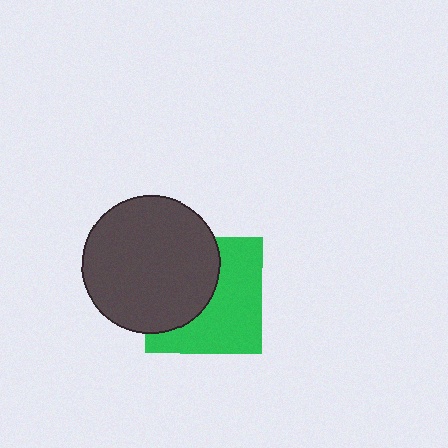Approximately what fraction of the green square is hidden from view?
Roughly 46% of the green square is hidden behind the dark gray circle.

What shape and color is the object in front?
The object in front is a dark gray circle.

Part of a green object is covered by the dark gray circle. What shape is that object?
It is a square.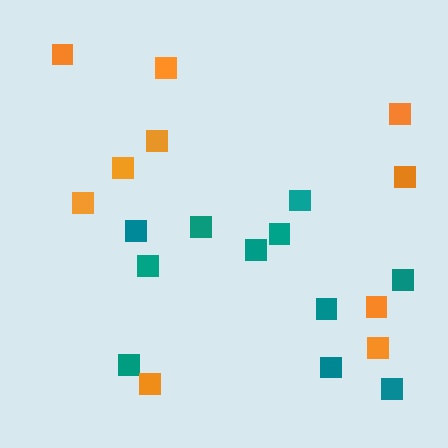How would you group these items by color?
There are 2 groups: one group of teal squares (11) and one group of orange squares (10).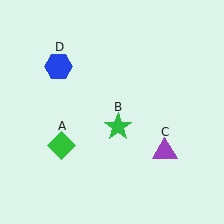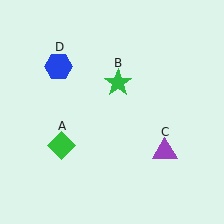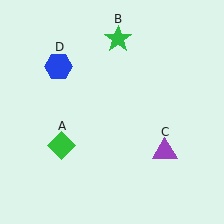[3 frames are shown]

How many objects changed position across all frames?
1 object changed position: green star (object B).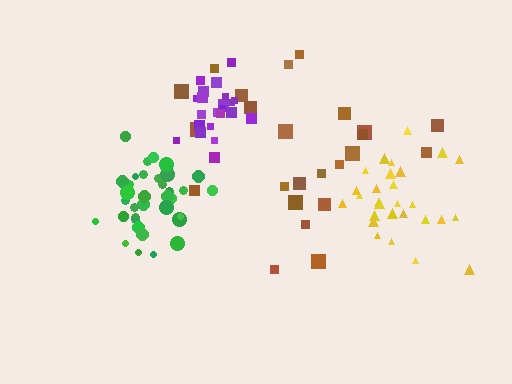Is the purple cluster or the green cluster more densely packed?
Green.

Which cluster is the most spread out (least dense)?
Brown.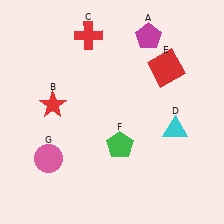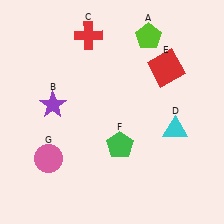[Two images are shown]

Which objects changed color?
A changed from magenta to lime. B changed from red to purple.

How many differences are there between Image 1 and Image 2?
There are 2 differences between the two images.